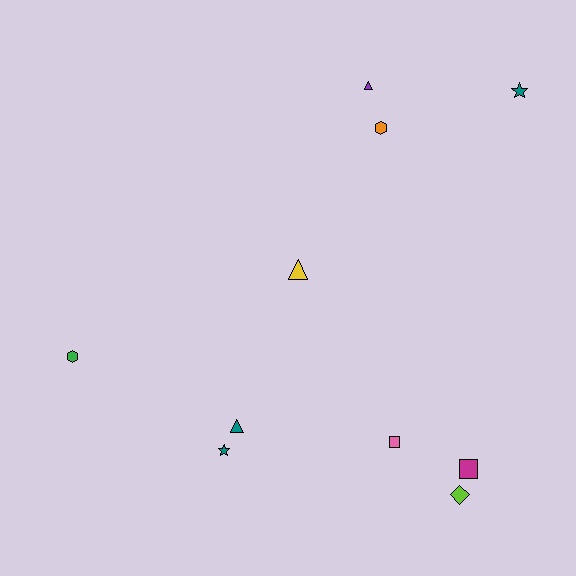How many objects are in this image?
There are 10 objects.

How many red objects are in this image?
There are no red objects.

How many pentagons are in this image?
There are no pentagons.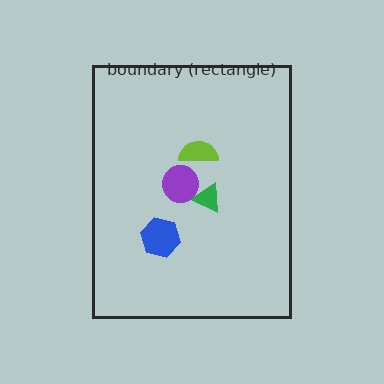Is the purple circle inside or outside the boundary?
Inside.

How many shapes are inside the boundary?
4 inside, 0 outside.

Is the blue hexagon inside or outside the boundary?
Inside.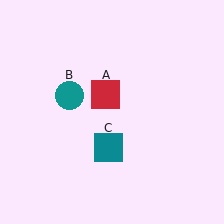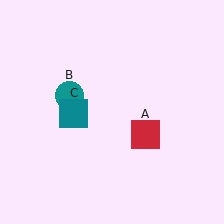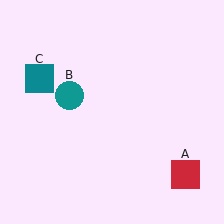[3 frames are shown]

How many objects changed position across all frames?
2 objects changed position: red square (object A), teal square (object C).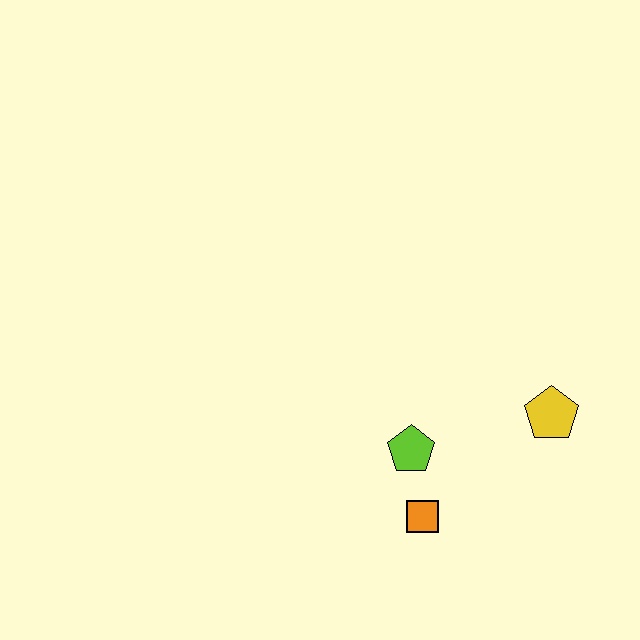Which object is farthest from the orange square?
The yellow pentagon is farthest from the orange square.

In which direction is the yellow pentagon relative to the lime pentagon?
The yellow pentagon is to the right of the lime pentagon.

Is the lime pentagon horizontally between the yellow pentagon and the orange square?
No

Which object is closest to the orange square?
The lime pentagon is closest to the orange square.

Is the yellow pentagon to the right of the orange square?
Yes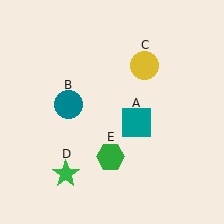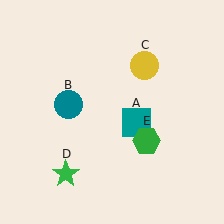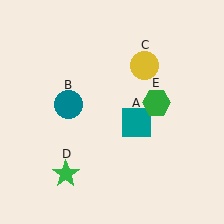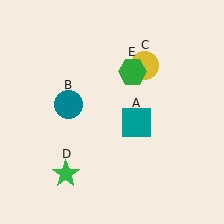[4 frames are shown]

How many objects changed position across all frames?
1 object changed position: green hexagon (object E).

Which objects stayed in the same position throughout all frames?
Teal square (object A) and teal circle (object B) and yellow circle (object C) and green star (object D) remained stationary.